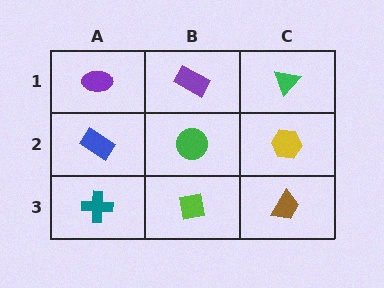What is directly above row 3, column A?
A blue rectangle.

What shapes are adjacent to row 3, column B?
A green circle (row 2, column B), a teal cross (row 3, column A), a brown trapezoid (row 3, column C).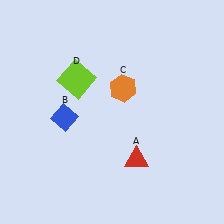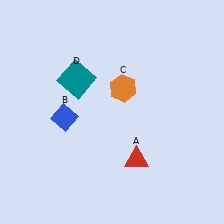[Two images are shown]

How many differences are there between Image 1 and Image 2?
There is 1 difference between the two images.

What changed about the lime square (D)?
In Image 1, D is lime. In Image 2, it changed to teal.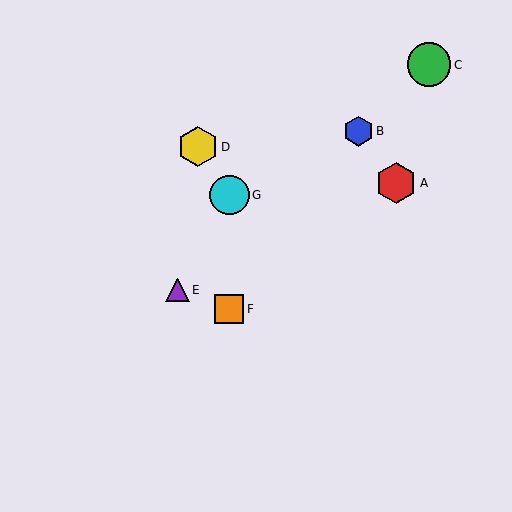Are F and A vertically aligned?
No, F is at x≈229 and A is at x≈396.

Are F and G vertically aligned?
Yes, both are at x≈229.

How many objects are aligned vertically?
2 objects (F, G) are aligned vertically.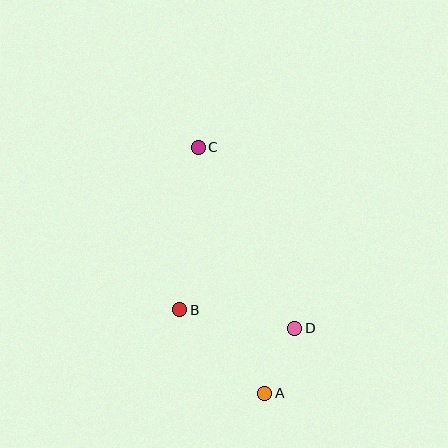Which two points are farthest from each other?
Points A and C are farthest from each other.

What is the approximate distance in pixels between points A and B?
The distance between A and B is approximately 120 pixels.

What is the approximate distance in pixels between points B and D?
The distance between B and D is approximately 117 pixels.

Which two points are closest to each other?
Points A and D are closest to each other.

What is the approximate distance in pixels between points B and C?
The distance between B and C is approximately 163 pixels.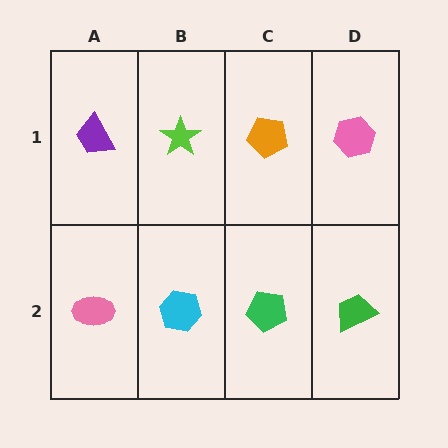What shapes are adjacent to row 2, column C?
An orange pentagon (row 1, column C), a cyan hexagon (row 2, column B), a green trapezoid (row 2, column D).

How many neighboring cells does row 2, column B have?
3.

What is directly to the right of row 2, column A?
A cyan hexagon.